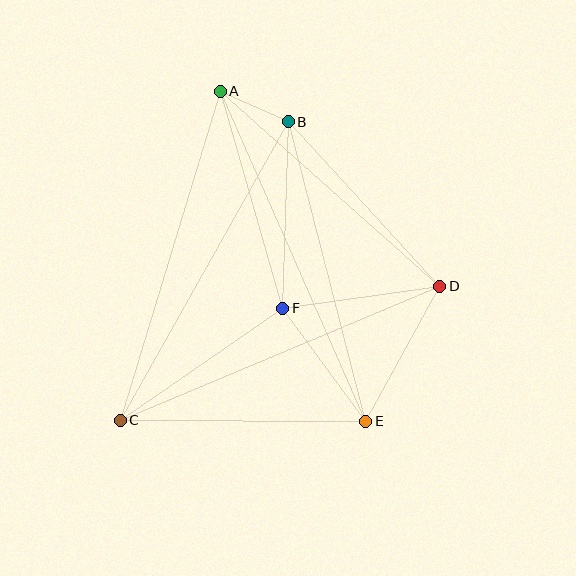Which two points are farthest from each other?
Points A and E are farthest from each other.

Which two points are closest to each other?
Points A and B are closest to each other.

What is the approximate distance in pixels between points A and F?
The distance between A and F is approximately 226 pixels.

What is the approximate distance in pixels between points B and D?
The distance between B and D is approximately 224 pixels.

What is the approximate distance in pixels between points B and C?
The distance between B and C is approximately 343 pixels.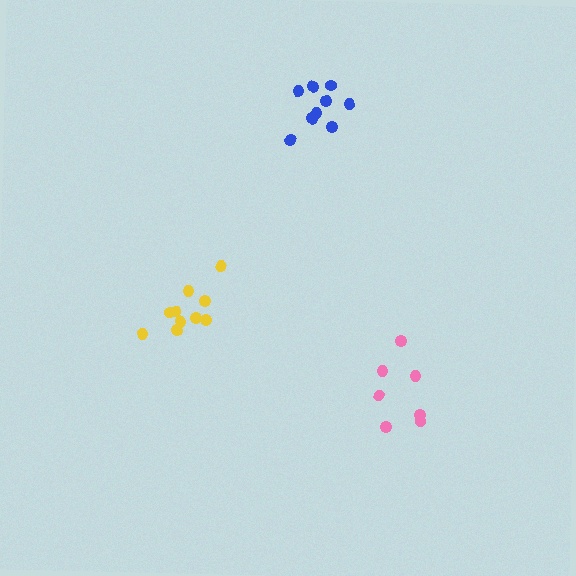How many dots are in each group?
Group 1: 7 dots, Group 2: 10 dots, Group 3: 9 dots (26 total).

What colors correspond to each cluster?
The clusters are colored: pink, yellow, blue.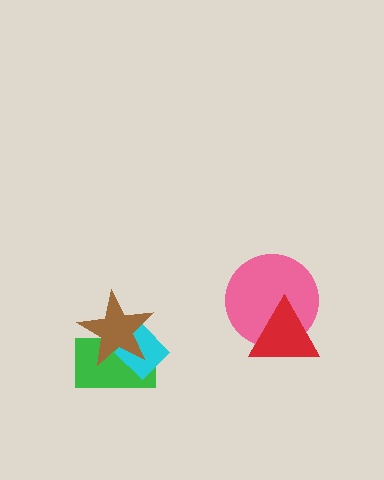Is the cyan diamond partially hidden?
Yes, it is partially covered by another shape.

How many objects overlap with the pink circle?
1 object overlaps with the pink circle.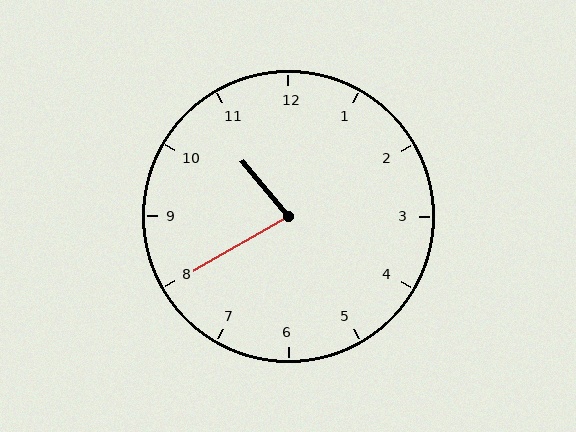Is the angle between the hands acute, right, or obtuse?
It is acute.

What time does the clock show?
10:40.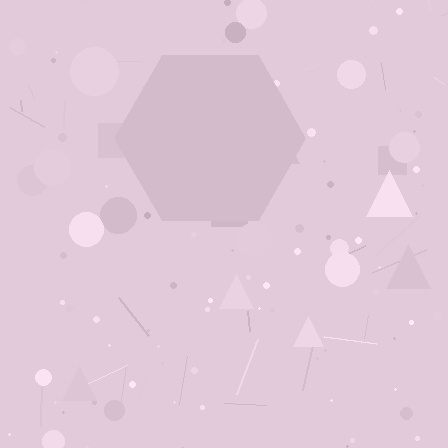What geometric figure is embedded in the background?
A hexagon is embedded in the background.